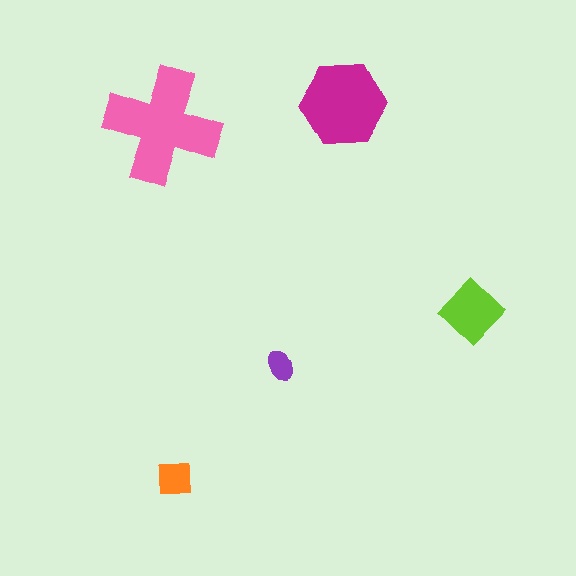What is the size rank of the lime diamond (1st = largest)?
3rd.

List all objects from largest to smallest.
The pink cross, the magenta hexagon, the lime diamond, the orange square, the purple ellipse.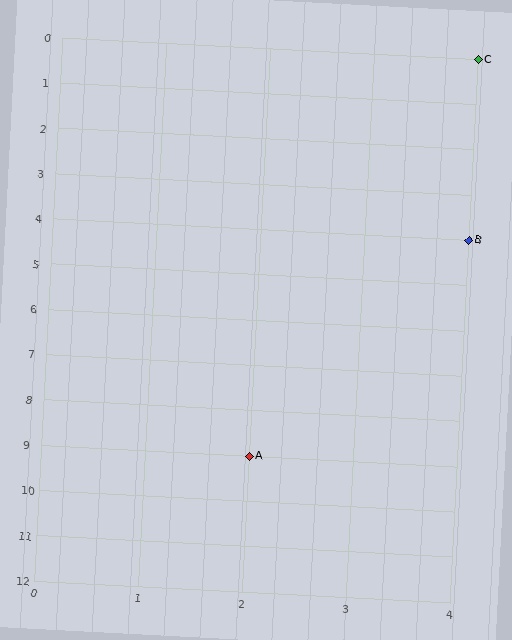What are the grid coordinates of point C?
Point C is at grid coordinates (4, 0).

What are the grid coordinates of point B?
Point B is at grid coordinates (4, 4).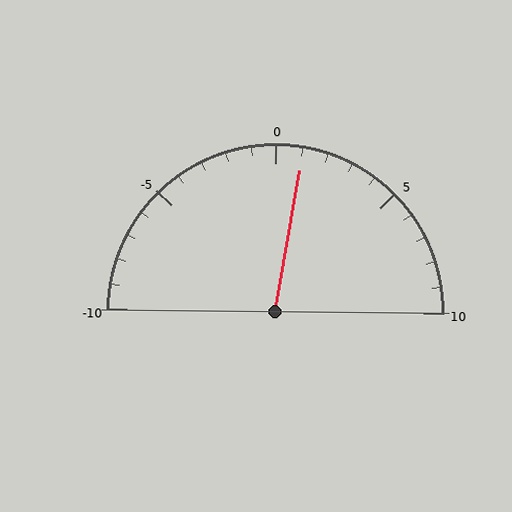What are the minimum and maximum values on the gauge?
The gauge ranges from -10 to 10.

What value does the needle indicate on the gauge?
The needle indicates approximately 1.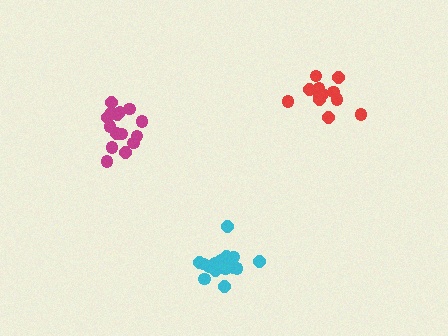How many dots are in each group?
Group 1: 15 dots, Group 2: 13 dots, Group 3: 19 dots (47 total).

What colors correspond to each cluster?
The clusters are colored: magenta, red, cyan.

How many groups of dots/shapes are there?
There are 3 groups.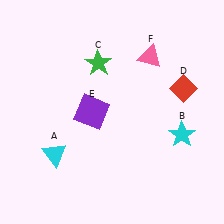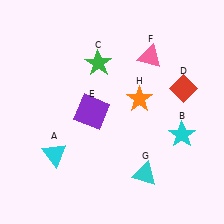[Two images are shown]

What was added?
A cyan triangle (G), an orange star (H) were added in Image 2.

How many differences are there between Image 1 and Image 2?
There are 2 differences between the two images.